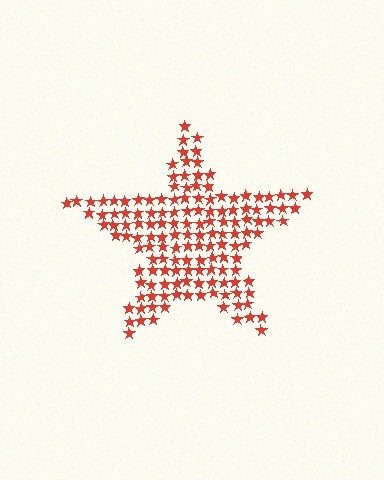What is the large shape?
The large shape is a star.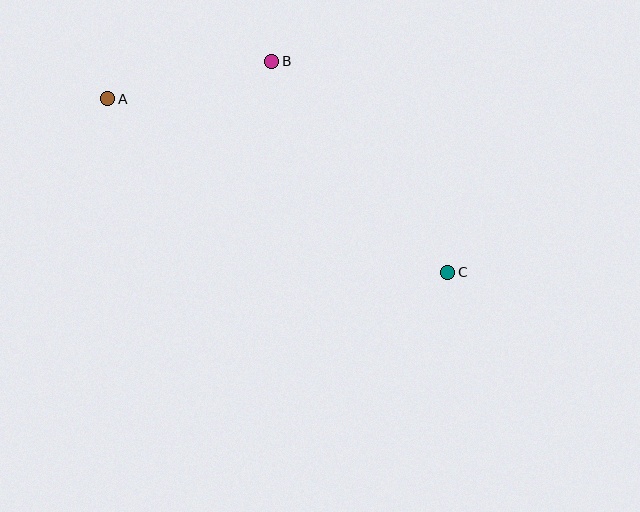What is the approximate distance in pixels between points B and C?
The distance between B and C is approximately 274 pixels.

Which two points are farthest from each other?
Points A and C are farthest from each other.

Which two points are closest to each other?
Points A and B are closest to each other.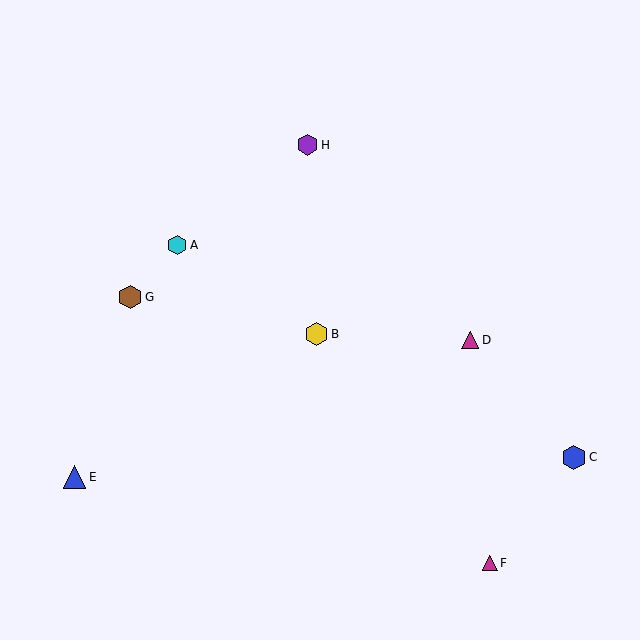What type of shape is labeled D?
Shape D is a magenta triangle.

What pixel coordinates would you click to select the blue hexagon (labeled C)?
Click at (574, 457) to select the blue hexagon C.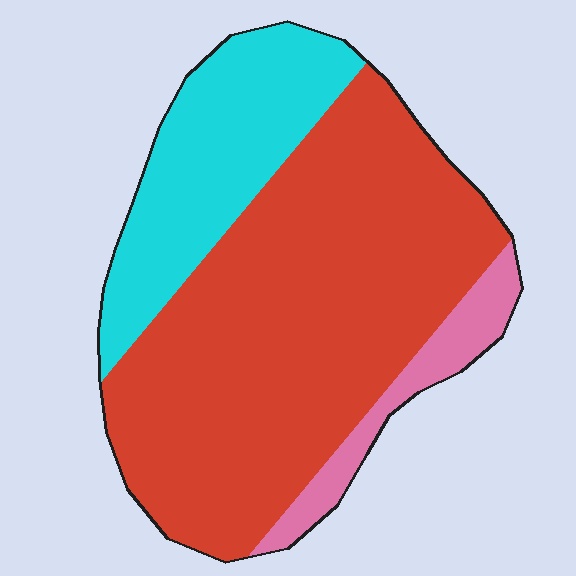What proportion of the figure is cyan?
Cyan takes up about one quarter (1/4) of the figure.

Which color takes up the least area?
Pink, at roughly 10%.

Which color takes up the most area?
Red, at roughly 65%.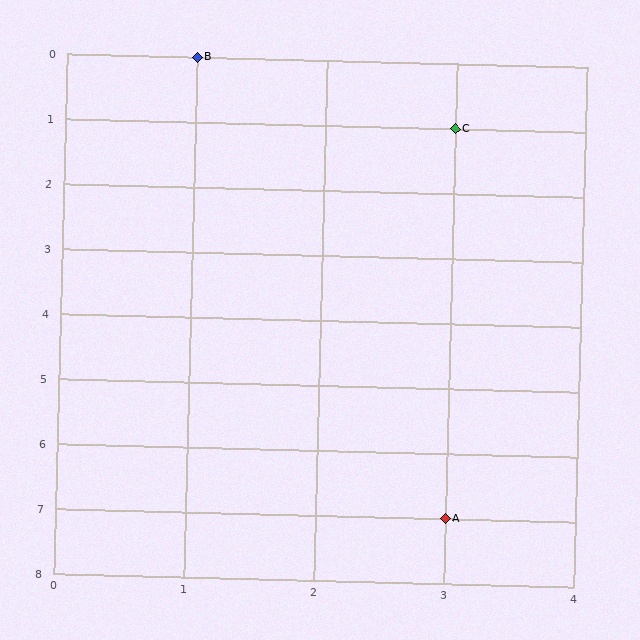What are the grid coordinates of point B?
Point B is at grid coordinates (1, 0).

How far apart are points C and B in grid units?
Points C and B are 2 columns and 1 row apart (about 2.2 grid units diagonally).